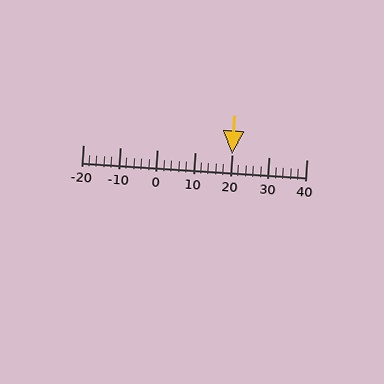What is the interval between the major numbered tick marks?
The major tick marks are spaced 10 units apart.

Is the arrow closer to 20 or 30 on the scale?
The arrow is closer to 20.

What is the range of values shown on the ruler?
The ruler shows values from -20 to 40.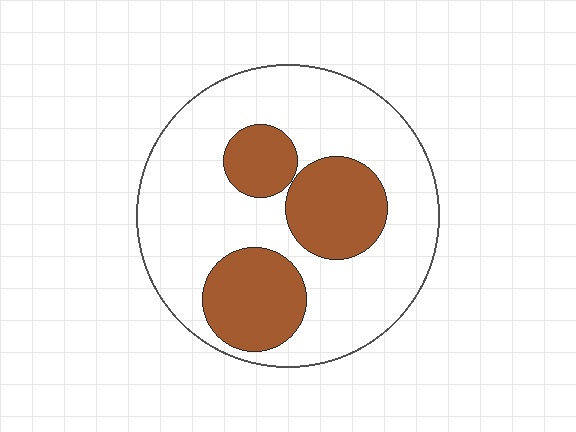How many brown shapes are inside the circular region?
3.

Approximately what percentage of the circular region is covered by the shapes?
Approximately 30%.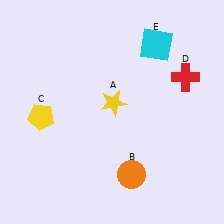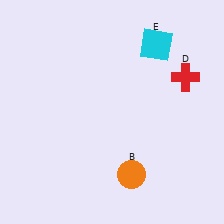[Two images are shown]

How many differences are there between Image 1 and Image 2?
There are 2 differences between the two images.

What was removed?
The yellow star (A), the yellow pentagon (C) were removed in Image 2.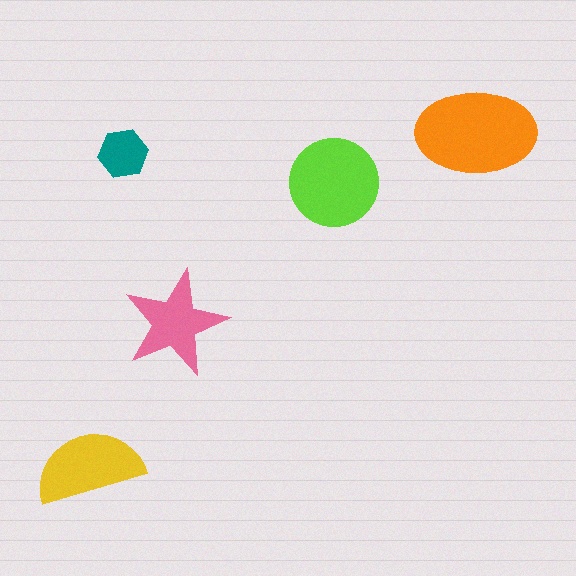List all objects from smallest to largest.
The teal hexagon, the pink star, the yellow semicircle, the lime circle, the orange ellipse.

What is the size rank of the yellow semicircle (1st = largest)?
3rd.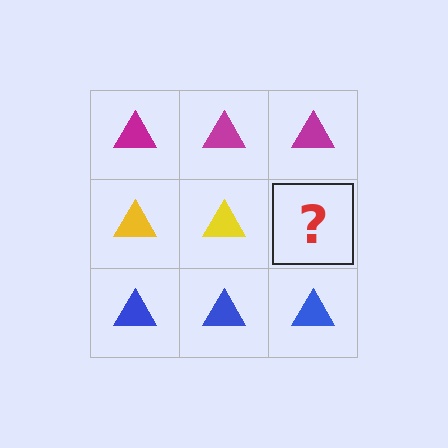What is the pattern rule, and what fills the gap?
The rule is that each row has a consistent color. The gap should be filled with a yellow triangle.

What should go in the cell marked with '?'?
The missing cell should contain a yellow triangle.